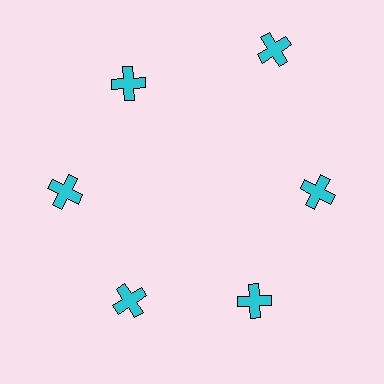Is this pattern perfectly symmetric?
No. The 6 cyan crosses are arranged in a ring, but one element near the 1 o'clock position is pushed outward from the center, breaking the 6-fold rotational symmetry.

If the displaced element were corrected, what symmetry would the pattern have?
It would have 6-fold rotational symmetry — the pattern would map onto itself every 60 degrees.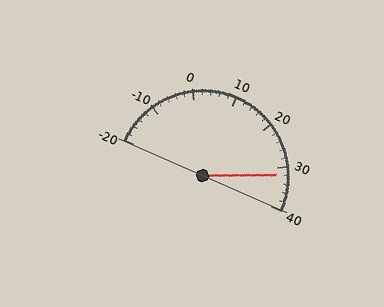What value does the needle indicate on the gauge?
The needle indicates approximately 32.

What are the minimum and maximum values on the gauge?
The gauge ranges from -20 to 40.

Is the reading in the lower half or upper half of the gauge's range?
The reading is in the upper half of the range (-20 to 40).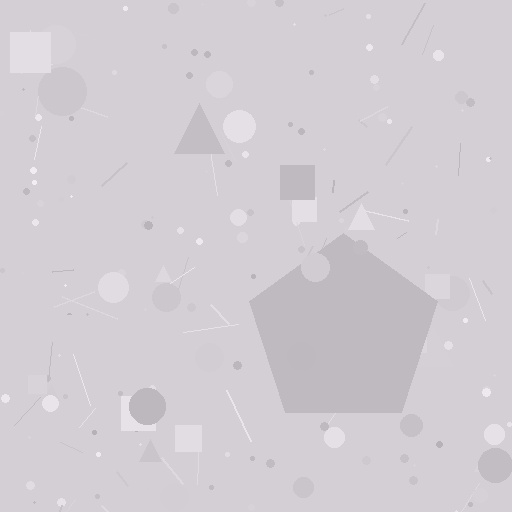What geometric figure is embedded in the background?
A pentagon is embedded in the background.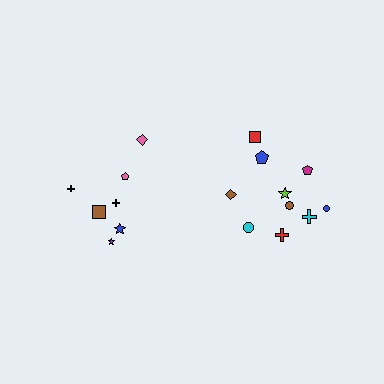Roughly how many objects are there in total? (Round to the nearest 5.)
Roughly 15 objects in total.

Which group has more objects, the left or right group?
The right group.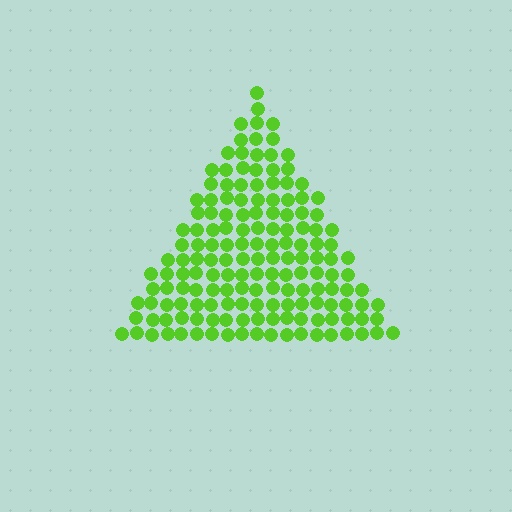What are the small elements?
The small elements are circles.